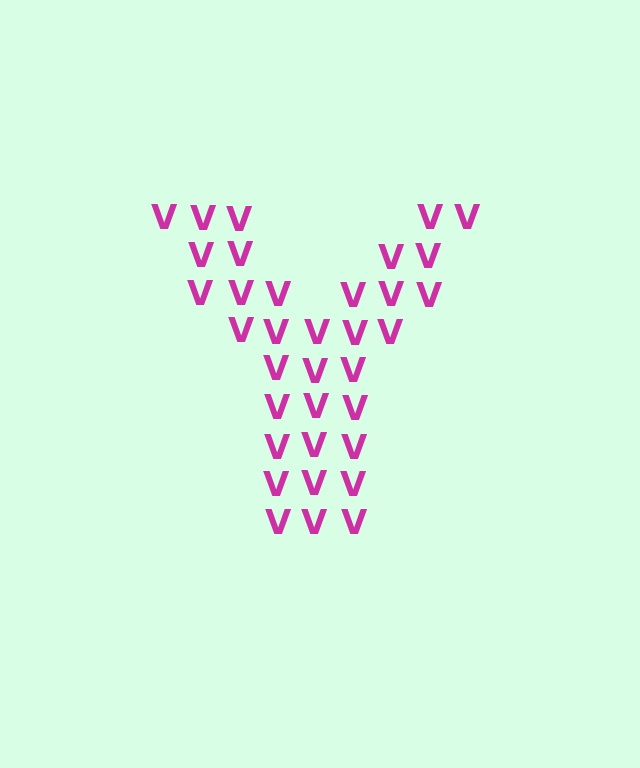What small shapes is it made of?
It is made of small letter V's.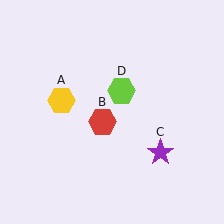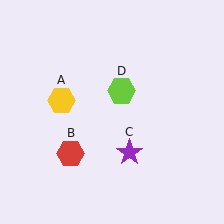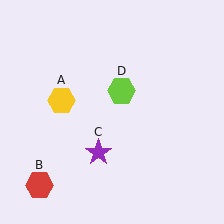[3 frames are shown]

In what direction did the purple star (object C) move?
The purple star (object C) moved left.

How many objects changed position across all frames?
2 objects changed position: red hexagon (object B), purple star (object C).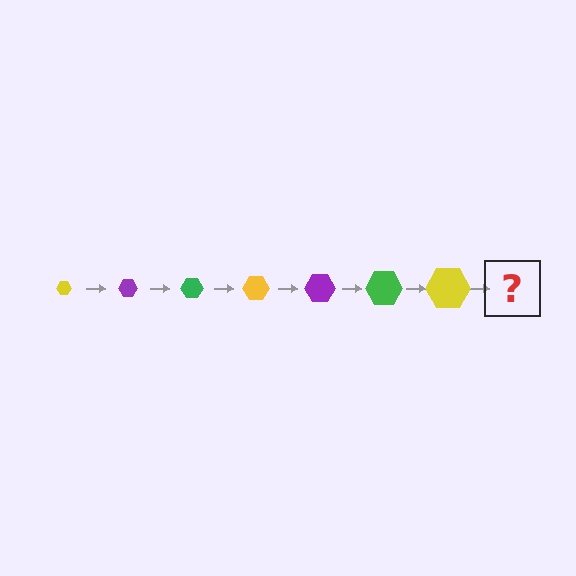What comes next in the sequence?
The next element should be a purple hexagon, larger than the previous one.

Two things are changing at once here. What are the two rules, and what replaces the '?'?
The two rules are that the hexagon grows larger each step and the color cycles through yellow, purple, and green. The '?' should be a purple hexagon, larger than the previous one.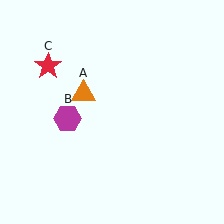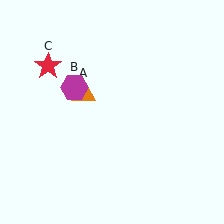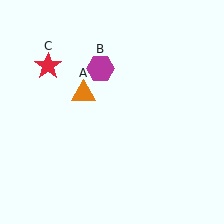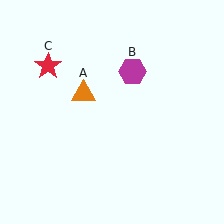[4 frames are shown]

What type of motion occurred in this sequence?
The magenta hexagon (object B) rotated clockwise around the center of the scene.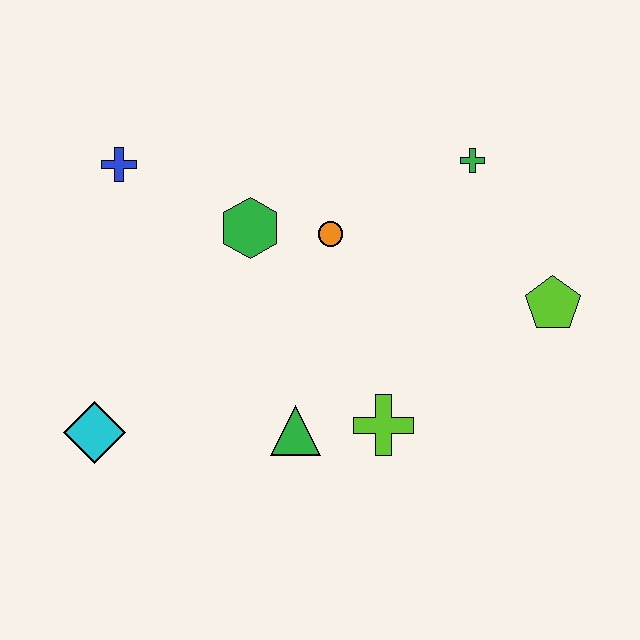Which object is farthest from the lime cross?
The blue cross is farthest from the lime cross.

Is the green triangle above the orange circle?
No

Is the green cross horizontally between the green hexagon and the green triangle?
No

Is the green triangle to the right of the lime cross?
No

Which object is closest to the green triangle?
The lime cross is closest to the green triangle.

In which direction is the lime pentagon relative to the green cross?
The lime pentagon is below the green cross.